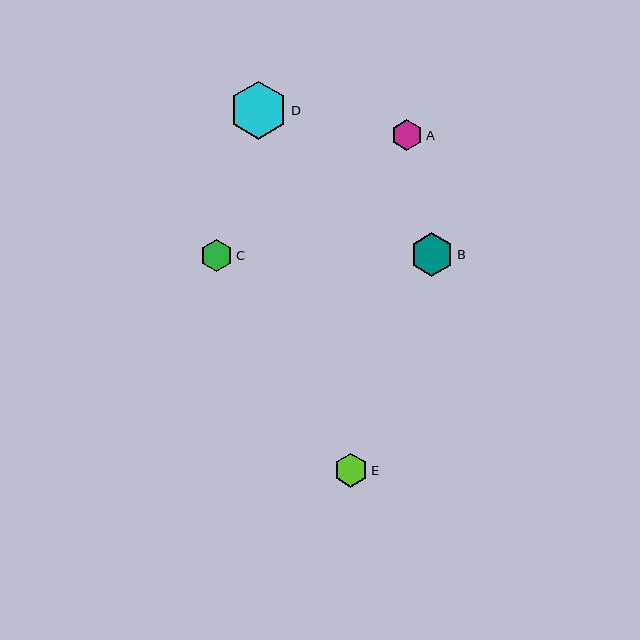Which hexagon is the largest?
Hexagon D is the largest with a size of approximately 58 pixels.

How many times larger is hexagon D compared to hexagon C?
Hexagon D is approximately 1.8 times the size of hexagon C.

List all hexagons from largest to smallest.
From largest to smallest: D, B, E, C, A.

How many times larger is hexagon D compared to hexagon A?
Hexagon D is approximately 1.9 times the size of hexagon A.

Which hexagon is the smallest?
Hexagon A is the smallest with a size of approximately 31 pixels.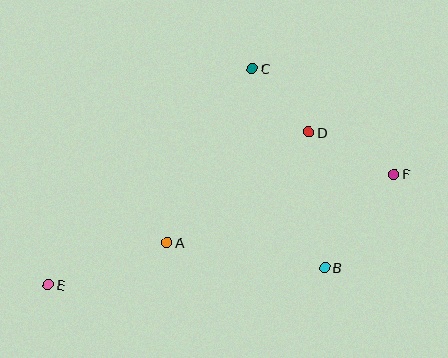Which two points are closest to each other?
Points C and D are closest to each other.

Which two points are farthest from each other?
Points E and F are farthest from each other.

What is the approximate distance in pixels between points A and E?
The distance between A and E is approximately 126 pixels.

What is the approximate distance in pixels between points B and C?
The distance between B and C is approximately 212 pixels.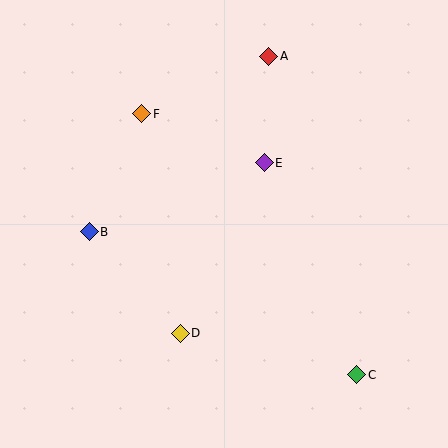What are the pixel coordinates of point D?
Point D is at (180, 333).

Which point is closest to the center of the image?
Point E at (264, 163) is closest to the center.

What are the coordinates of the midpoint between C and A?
The midpoint between C and A is at (313, 215).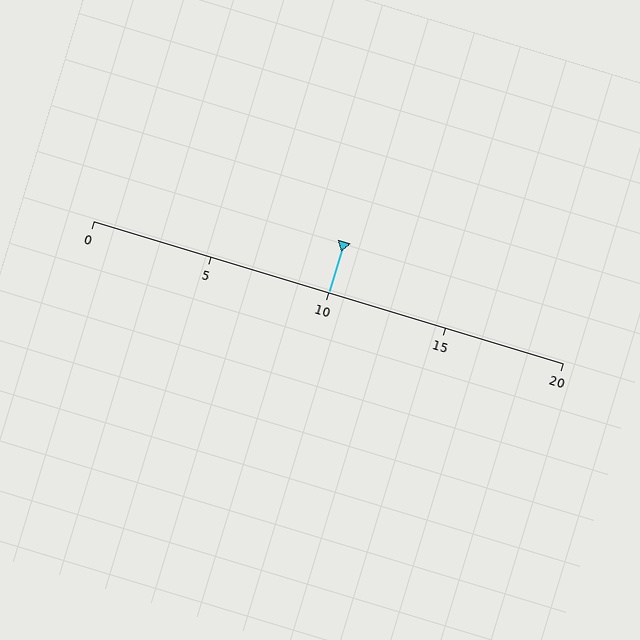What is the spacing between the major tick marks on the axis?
The major ticks are spaced 5 apart.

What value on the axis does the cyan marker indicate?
The marker indicates approximately 10.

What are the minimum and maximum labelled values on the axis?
The axis runs from 0 to 20.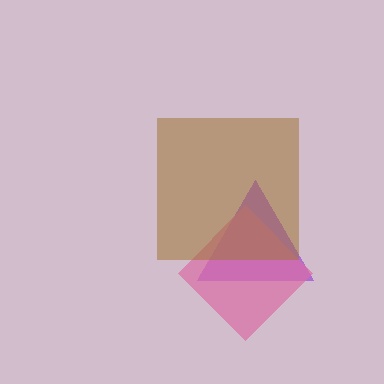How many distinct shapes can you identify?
There are 3 distinct shapes: a purple triangle, a pink diamond, a brown square.